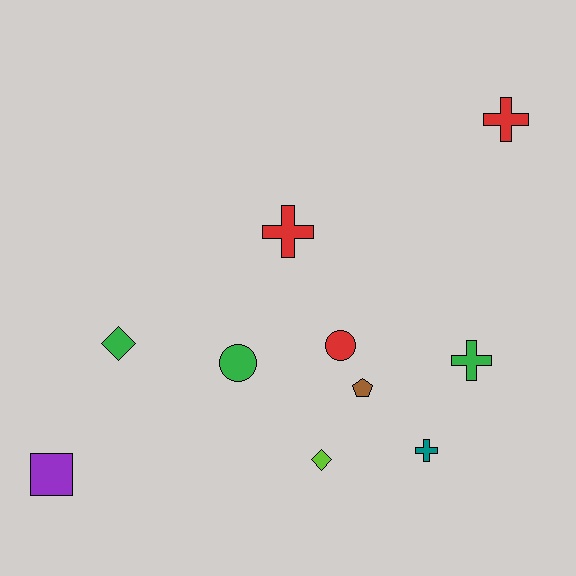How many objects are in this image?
There are 10 objects.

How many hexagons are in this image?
There are no hexagons.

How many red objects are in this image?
There are 3 red objects.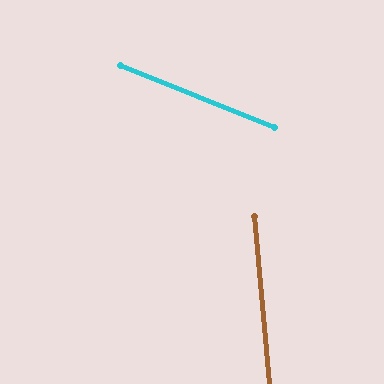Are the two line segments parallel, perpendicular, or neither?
Neither parallel nor perpendicular — they differ by about 63°.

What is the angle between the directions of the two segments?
Approximately 63 degrees.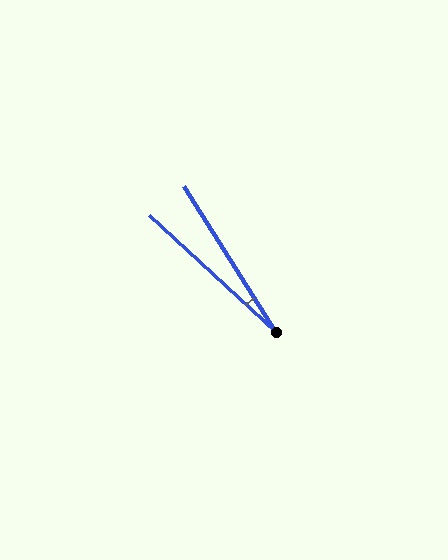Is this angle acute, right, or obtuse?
It is acute.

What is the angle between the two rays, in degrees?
Approximately 15 degrees.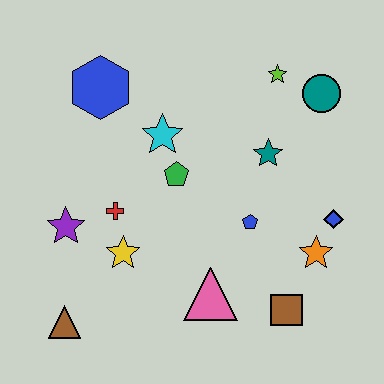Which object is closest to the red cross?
The yellow star is closest to the red cross.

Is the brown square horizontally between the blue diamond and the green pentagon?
Yes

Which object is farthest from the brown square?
The blue hexagon is farthest from the brown square.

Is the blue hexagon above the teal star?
Yes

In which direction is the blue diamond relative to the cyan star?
The blue diamond is to the right of the cyan star.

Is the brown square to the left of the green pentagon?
No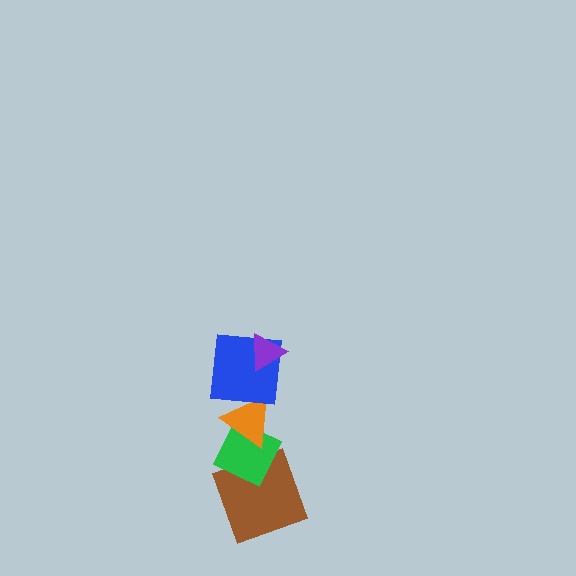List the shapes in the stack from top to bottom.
From top to bottom: the purple triangle, the blue square, the orange triangle, the green diamond, the brown square.